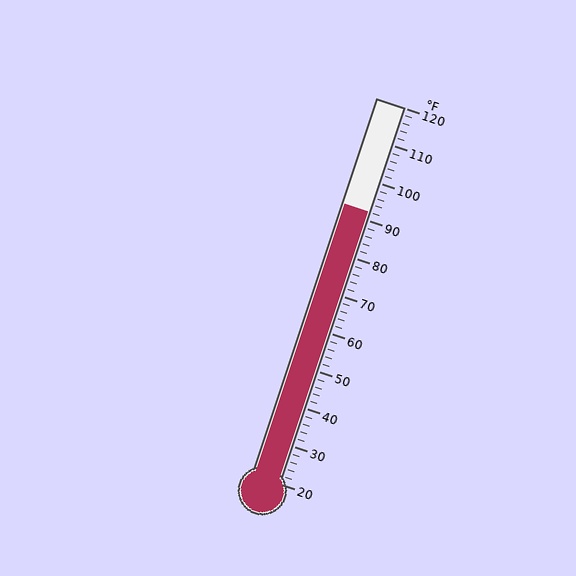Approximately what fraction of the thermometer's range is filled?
The thermometer is filled to approximately 70% of its range.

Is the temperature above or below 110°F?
The temperature is below 110°F.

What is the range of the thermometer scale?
The thermometer scale ranges from 20°F to 120°F.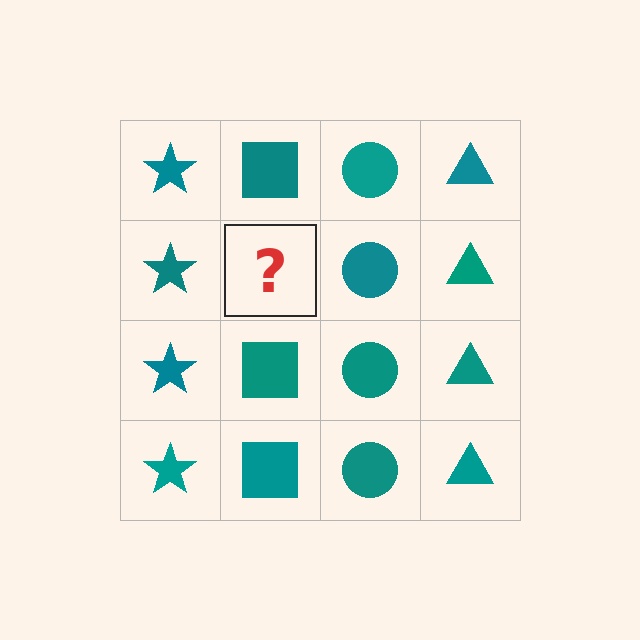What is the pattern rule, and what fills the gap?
The rule is that each column has a consistent shape. The gap should be filled with a teal square.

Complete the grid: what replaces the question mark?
The question mark should be replaced with a teal square.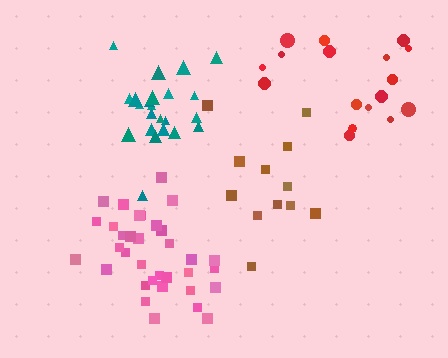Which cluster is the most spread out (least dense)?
Red.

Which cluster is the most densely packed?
Teal.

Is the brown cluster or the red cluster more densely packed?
Brown.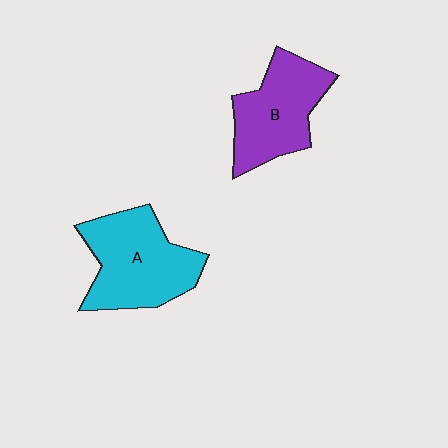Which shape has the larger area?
Shape A (cyan).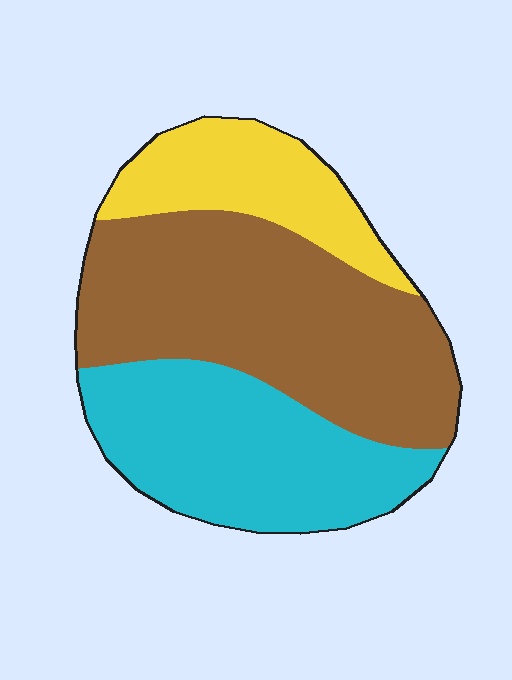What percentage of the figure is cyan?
Cyan takes up between a third and a half of the figure.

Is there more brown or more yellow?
Brown.